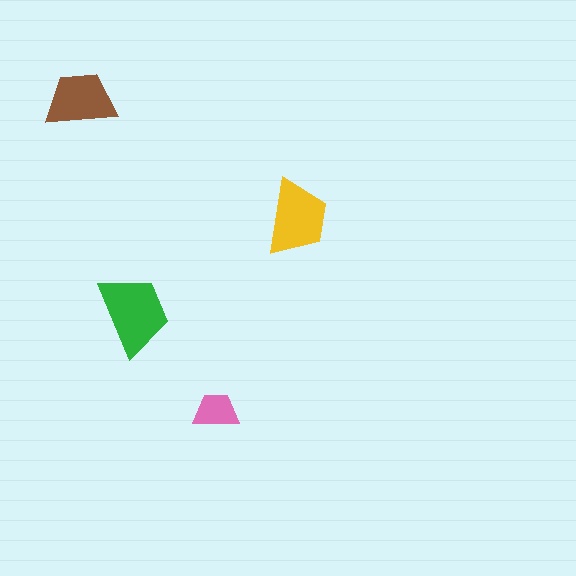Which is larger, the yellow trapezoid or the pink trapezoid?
The yellow one.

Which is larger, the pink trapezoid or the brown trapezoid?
The brown one.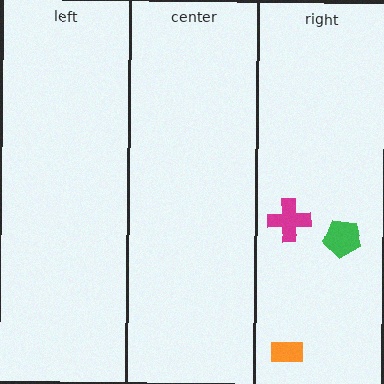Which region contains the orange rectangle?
The right region.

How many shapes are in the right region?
3.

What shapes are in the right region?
The green pentagon, the magenta cross, the orange rectangle.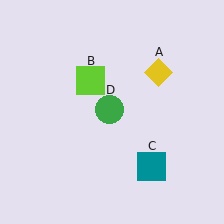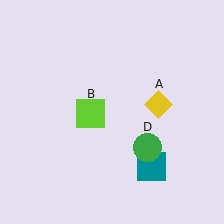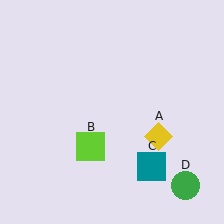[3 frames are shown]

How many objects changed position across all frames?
3 objects changed position: yellow diamond (object A), lime square (object B), green circle (object D).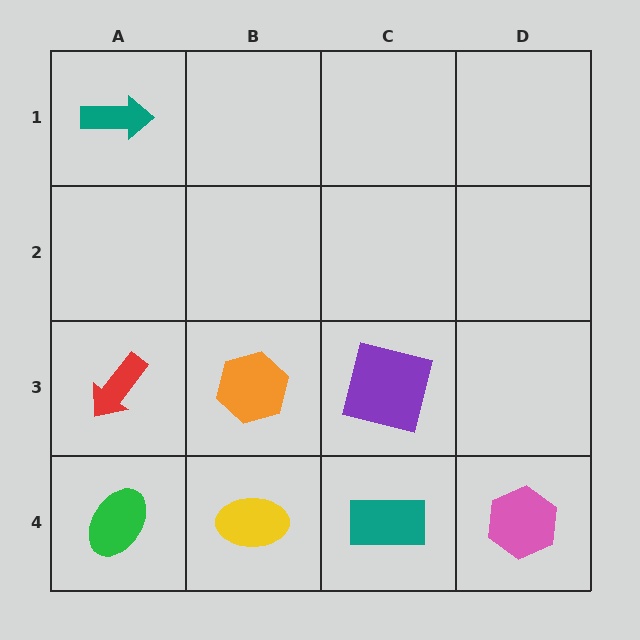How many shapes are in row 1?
1 shape.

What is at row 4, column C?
A teal rectangle.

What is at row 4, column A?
A green ellipse.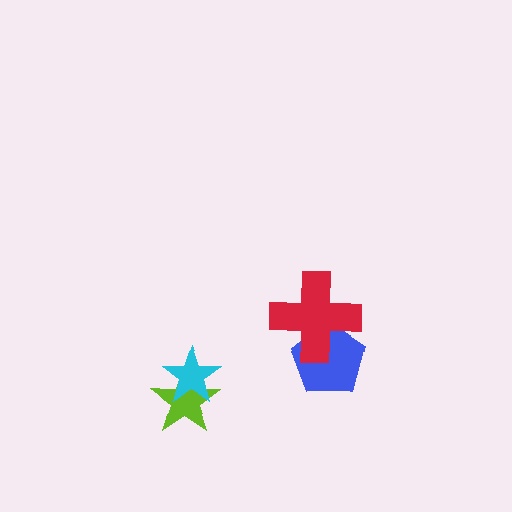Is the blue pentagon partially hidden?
Yes, it is partially covered by another shape.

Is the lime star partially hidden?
Yes, it is partially covered by another shape.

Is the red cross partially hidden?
No, no other shape covers it.